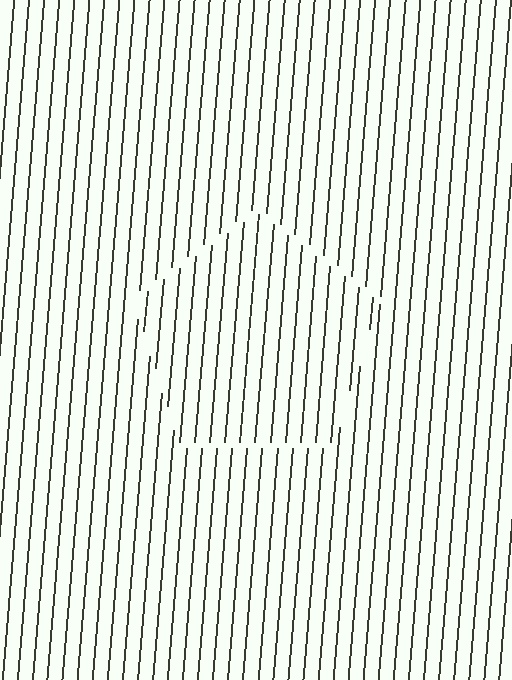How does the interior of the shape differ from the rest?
The interior of the shape contains the same grating, shifted by half a period — the contour is defined by the phase discontinuity where line-ends from the inner and outer gratings abut.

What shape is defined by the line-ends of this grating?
An illusory pentagon. The interior of the shape contains the same grating, shifted by half a period — the contour is defined by the phase discontinuity where line-ends from the inner and outer gratings abut.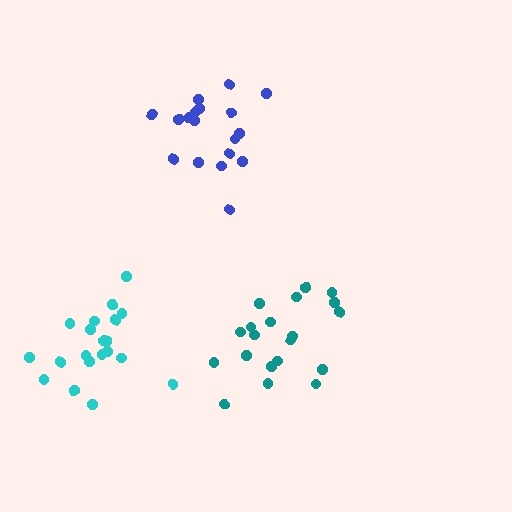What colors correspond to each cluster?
The clusters are colored: cyan, teal, blue.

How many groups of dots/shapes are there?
There are 3 groups.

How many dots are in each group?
Group 1: 20 dots, Group 2: 20 dots, Group 3: 18 dots (58 total).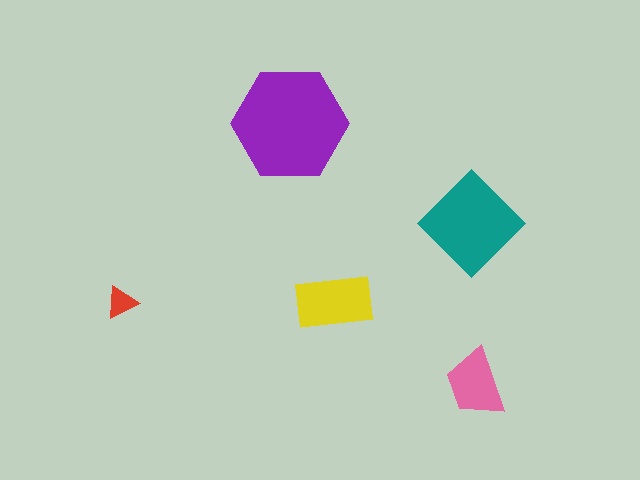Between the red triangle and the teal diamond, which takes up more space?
The teal diamond.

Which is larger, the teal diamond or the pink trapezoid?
The teal diamond.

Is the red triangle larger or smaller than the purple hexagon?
Smaller.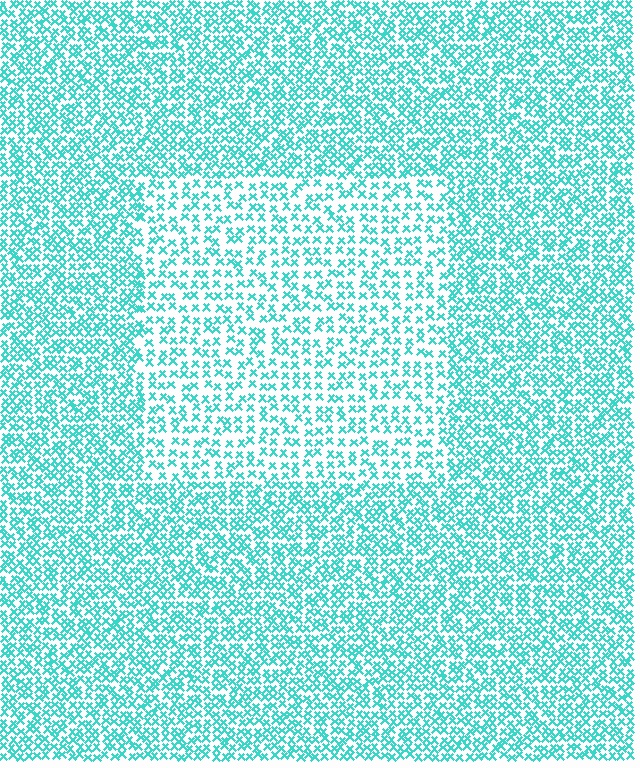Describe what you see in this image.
The image contains small cyan elements arranged at two different densities. A rectangle-shaped region is visible where the elements are less densely packed than the surrounding area.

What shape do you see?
I see a rectangle.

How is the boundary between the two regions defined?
The boundary is defined by a change in element density (approximately 1.8x ratio). All elements are the same color, size, and shape.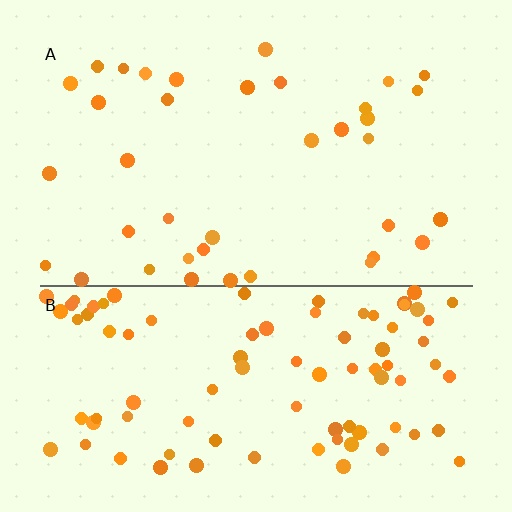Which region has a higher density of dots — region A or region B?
B (the bottom).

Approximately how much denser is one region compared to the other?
Approximately 2.5× — region B over region A.